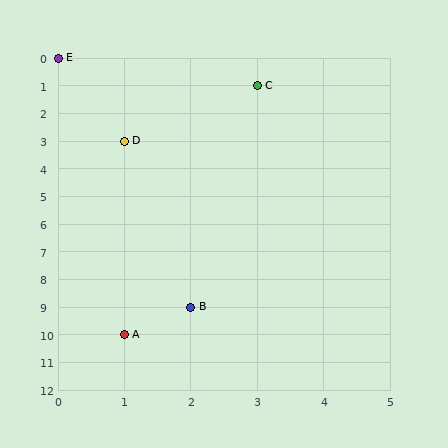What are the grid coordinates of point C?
Point C is at grid coordinates (3, 1).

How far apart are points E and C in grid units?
Points E and C are 3 columns and 1 row apart (about 3.2 grid units diagonally).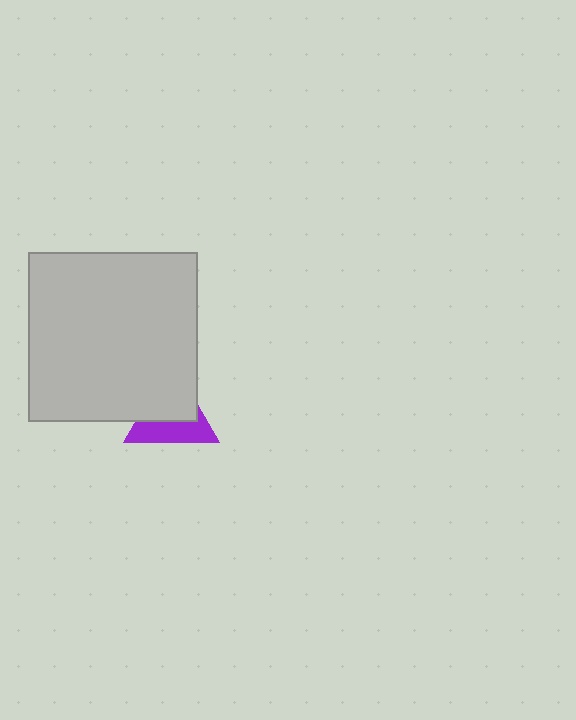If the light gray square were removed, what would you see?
You would see the complete purple triangle.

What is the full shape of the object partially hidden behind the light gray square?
The partially hidden object is a purple triangle.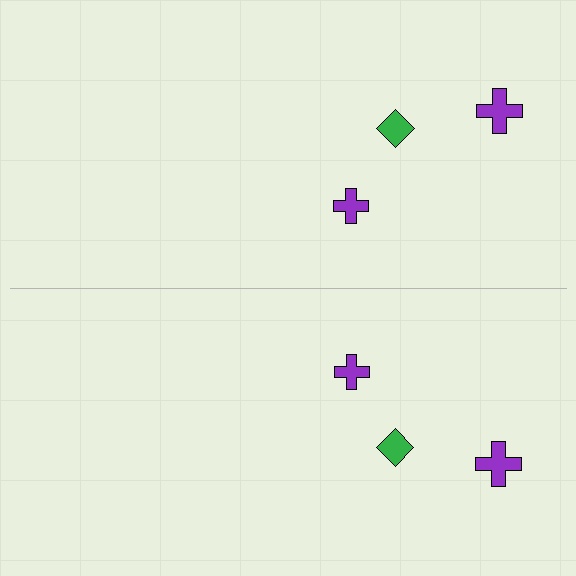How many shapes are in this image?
There are 6 shapes in this image.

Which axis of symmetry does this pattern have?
The pattern has a horizontal axis of symmetry running through the center of the image.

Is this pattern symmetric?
Yes, this pattern has bilateral (reflection) symmetry.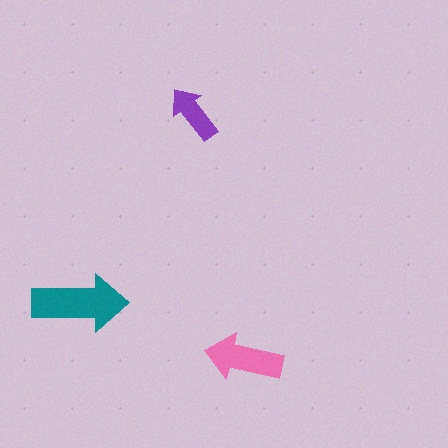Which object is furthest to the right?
The pink arrow is rightmost.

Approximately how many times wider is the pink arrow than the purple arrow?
About 1.5 times wider.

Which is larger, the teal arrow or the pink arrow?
The teal one.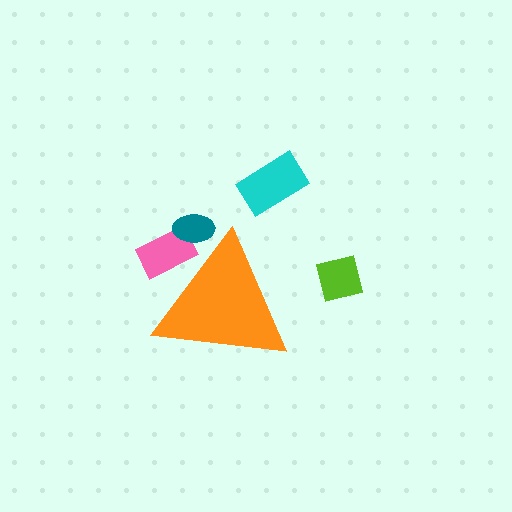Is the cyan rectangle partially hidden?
No, the cyan rectangle is fully visible.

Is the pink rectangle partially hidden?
Yes, the pink rectangle is partially hidden behind the orange triangle.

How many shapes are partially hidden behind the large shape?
2 shapes are partially hidden.